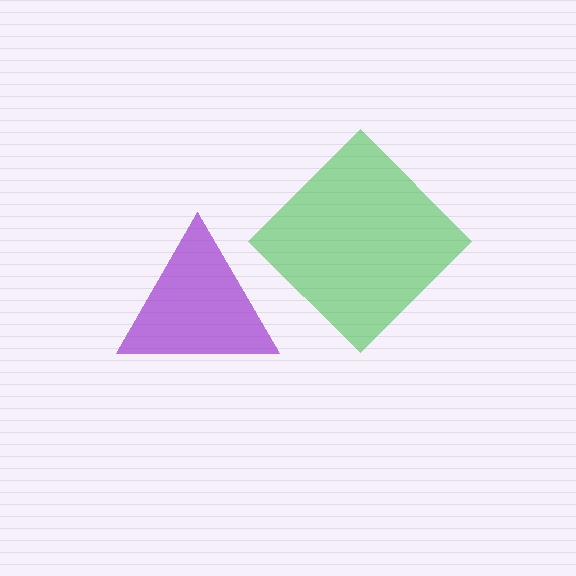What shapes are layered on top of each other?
The layered shapes are: a green diamond, a purple triangle.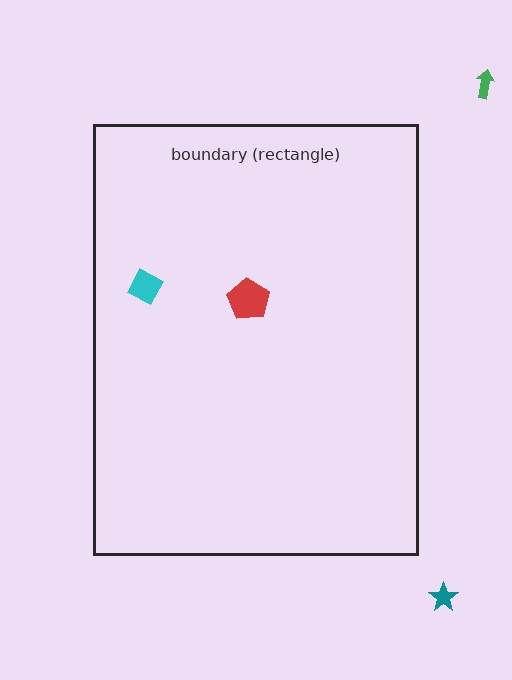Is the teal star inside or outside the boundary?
Outside.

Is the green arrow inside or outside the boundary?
Outside.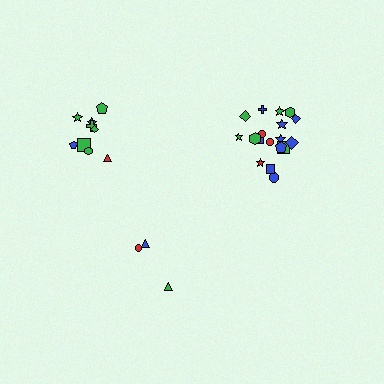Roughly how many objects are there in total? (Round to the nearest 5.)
Roughly 30 objects in total.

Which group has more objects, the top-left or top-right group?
The top-right group.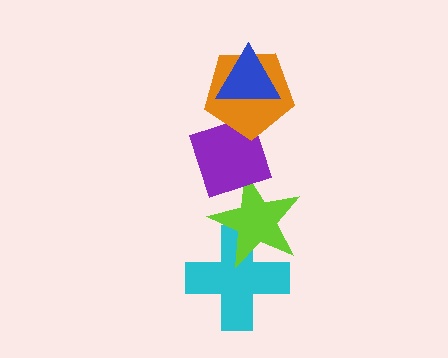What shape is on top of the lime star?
The purple diamond is on top of the lime star.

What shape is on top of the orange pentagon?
The blue triangle is on top of the orange pentagon.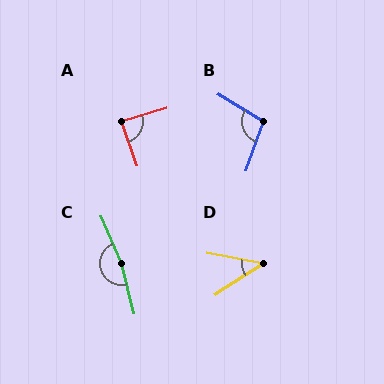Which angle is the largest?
C, at approximately 170 degrees.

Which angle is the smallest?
D, at approximately 44 degrees.